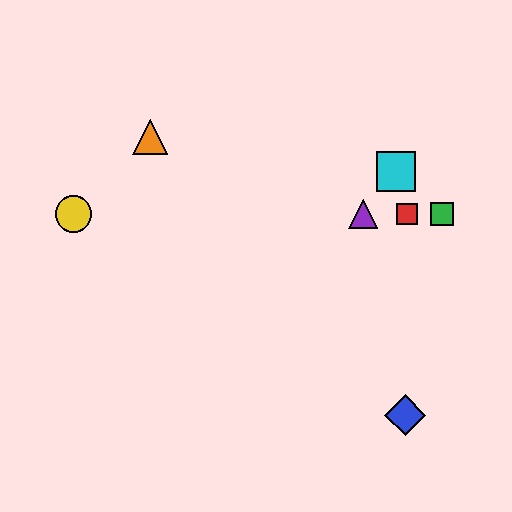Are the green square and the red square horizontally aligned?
Yes, both are at y≈214.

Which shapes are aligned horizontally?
The red square, the green square, the yellow circle, the purple triangle are aligned horizontally.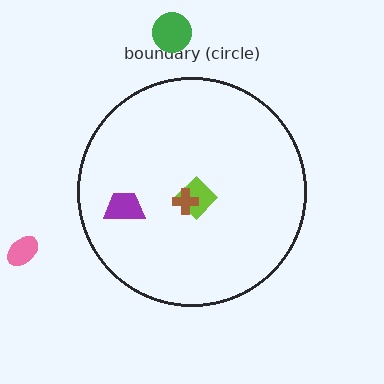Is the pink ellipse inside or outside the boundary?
Outside.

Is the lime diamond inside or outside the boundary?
Inside.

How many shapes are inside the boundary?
3 inside, 2 outside.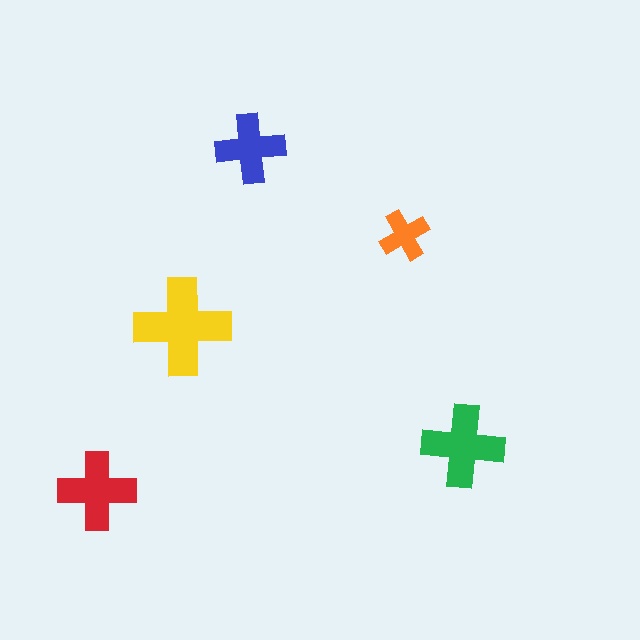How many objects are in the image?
There are 5 objects in the image.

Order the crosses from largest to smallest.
the yellow one, the green one, the red one, the blue one, the orange one.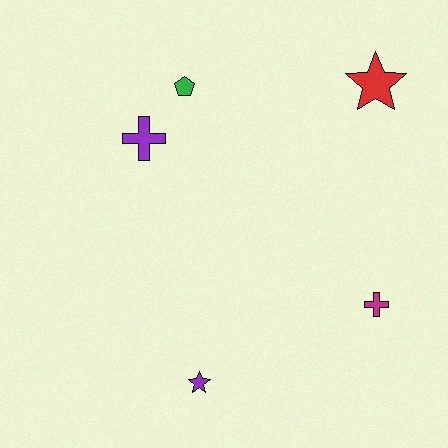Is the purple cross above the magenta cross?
Yes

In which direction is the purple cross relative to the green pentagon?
The purple cross is below the green pentagon.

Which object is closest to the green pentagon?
The purple cross is closest to the green pentagon.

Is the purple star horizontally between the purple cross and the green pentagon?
No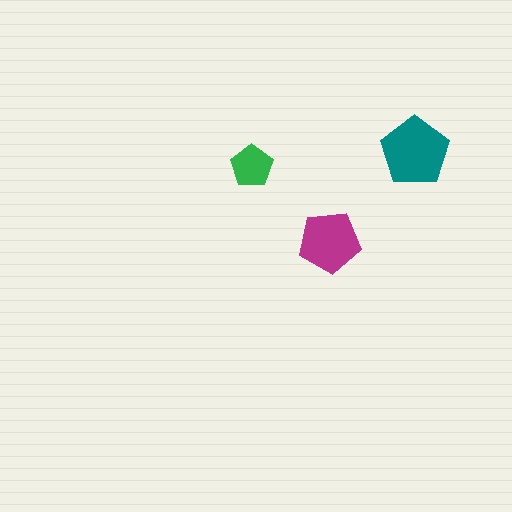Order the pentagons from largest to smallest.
the teal one, the magenta one, the green one.